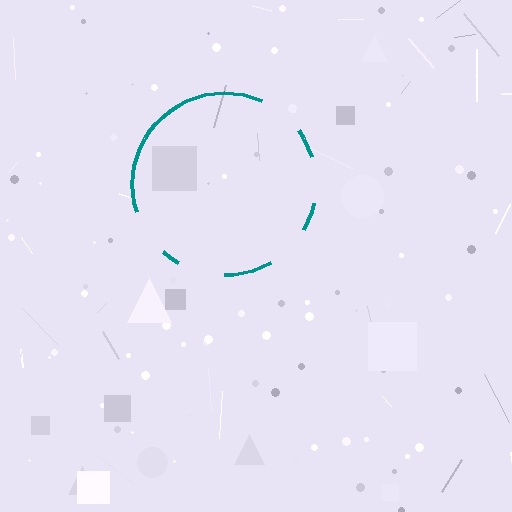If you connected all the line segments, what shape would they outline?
They would outline a circle.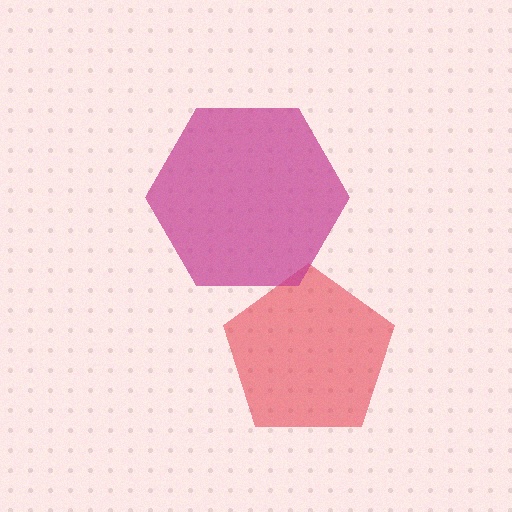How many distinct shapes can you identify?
There are 2 distinct shapes: a red pentagon, a magenta hexagon.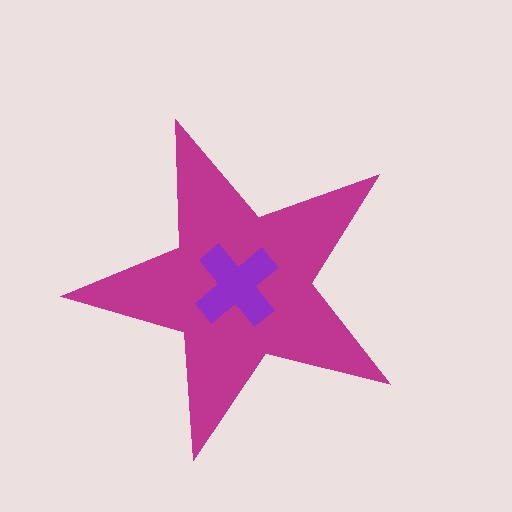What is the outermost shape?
The magenta star.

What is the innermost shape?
The purple cross.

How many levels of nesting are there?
2.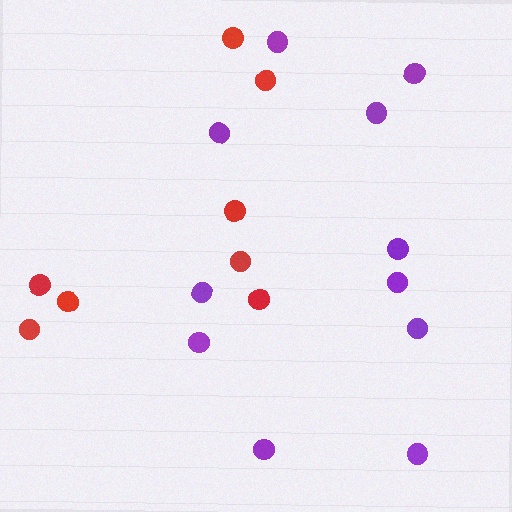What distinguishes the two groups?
There are 2 groups: one group of red circles (8) and one group of purple circles (11).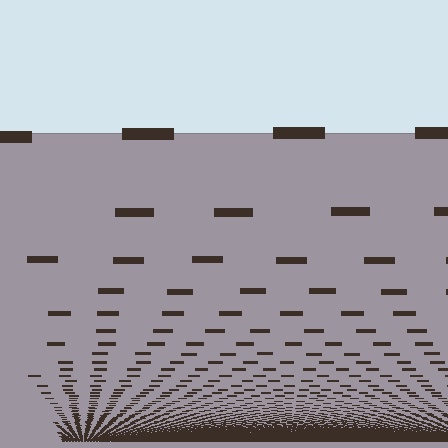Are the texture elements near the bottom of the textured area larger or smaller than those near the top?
Smaller. The gradient is inverted — elements near the bottom are smaller and denser.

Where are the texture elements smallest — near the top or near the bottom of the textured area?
Near the bottom.